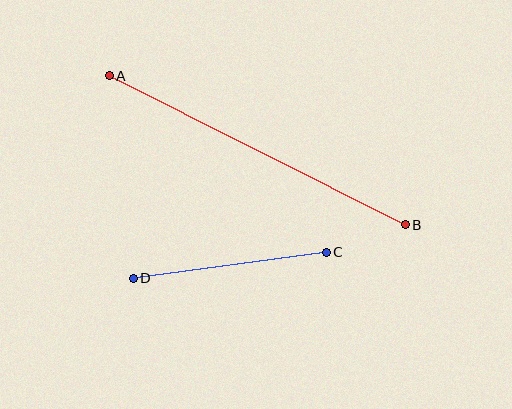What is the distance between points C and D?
The distance is approximately 194 pixels.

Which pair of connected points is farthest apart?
Points A and B are farthest apart.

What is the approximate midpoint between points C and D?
The midpoint is at approximately (230, 265) pixels.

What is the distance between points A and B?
The distance is approximately 332 pixels.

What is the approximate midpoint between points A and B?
The midpoint is at approximately (257, 150) pixels.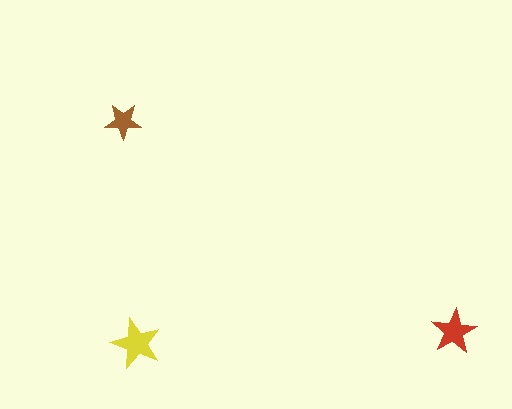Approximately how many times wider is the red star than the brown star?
About 1.5 times wider.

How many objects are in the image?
There are 3 objects in the image.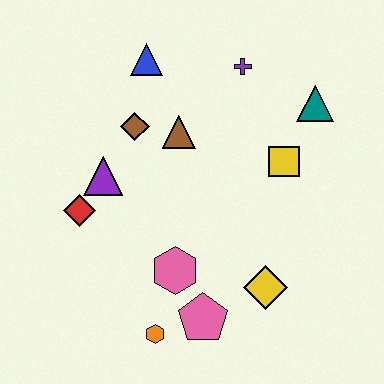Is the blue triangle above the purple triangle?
Yes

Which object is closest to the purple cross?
The teal triangle is closest to the purple cross.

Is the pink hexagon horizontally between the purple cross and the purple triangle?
Yes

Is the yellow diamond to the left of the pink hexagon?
No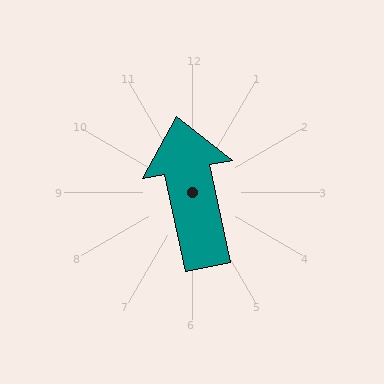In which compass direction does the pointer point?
North.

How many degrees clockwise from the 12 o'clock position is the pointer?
Approximately 348 degrees.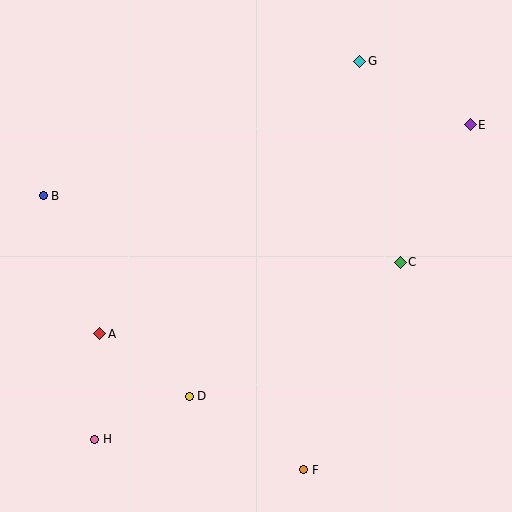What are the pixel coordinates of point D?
Point D is at (189, 396).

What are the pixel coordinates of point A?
Point A is at (100, 334).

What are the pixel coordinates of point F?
Point F is at (304, 470).